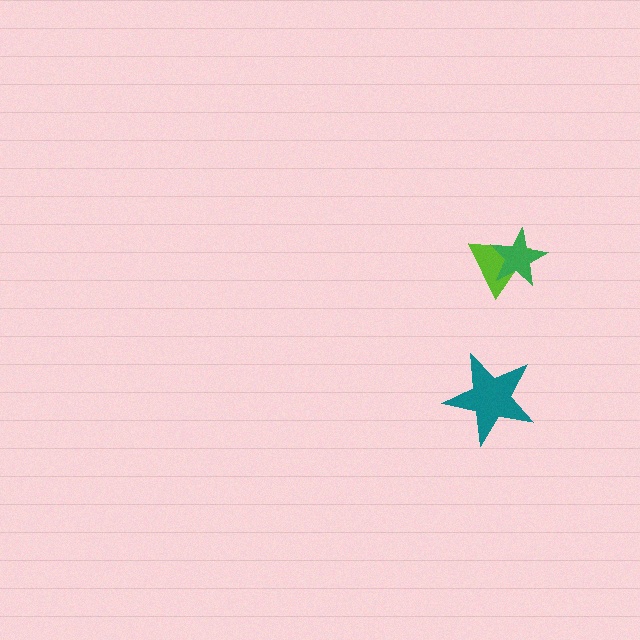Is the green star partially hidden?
No, no other shape covers it.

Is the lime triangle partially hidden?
Yes, it is partially covered by another shape.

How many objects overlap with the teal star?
0 objects overlap with the teal star.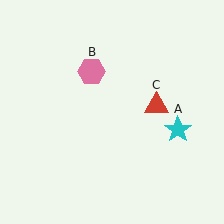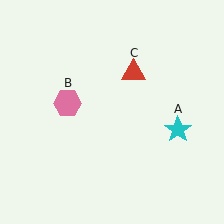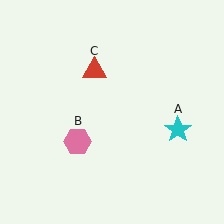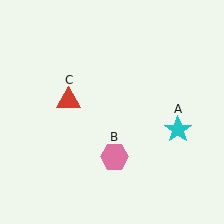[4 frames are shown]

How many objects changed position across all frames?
2 objects changed position: pink hexagon (object B), red triangle (object C).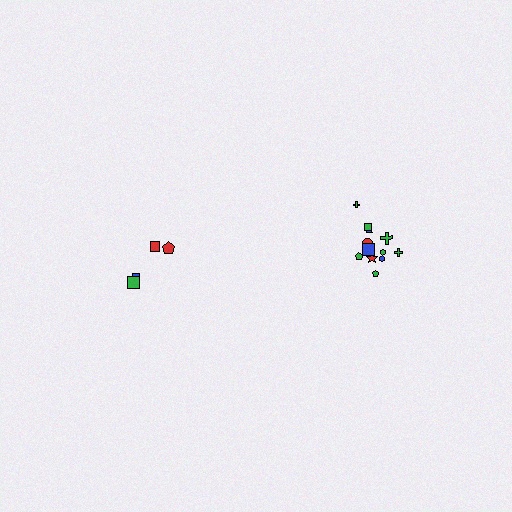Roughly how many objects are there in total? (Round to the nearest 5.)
Roughly 15 objects in total.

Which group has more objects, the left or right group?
The right group.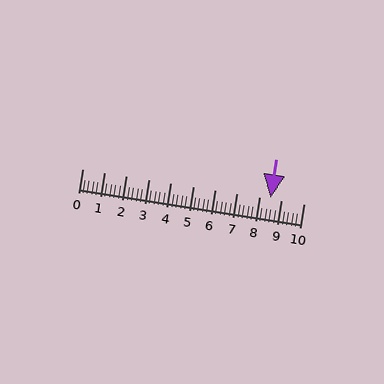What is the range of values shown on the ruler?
The ruler shows values from 0 to 10.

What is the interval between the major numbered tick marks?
The major tick marks are spaced 1 units apart.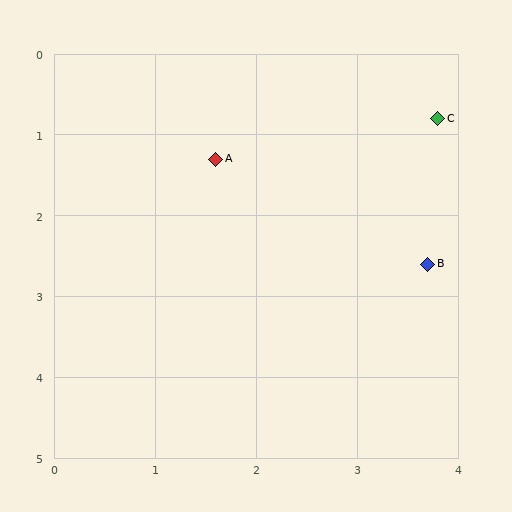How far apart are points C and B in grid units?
Points C and B are about 1.8 grid units apart.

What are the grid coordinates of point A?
Point A is at approximately (1.6, 1.3).